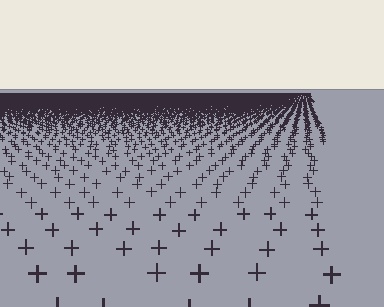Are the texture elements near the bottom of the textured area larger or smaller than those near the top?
Larger. Near the bottom, elements are closer to the viewer and appear at a bigger on-screen size.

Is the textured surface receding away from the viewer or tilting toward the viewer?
The surface is receding away from the viewer. Texture elements get smaller and denser toward the top.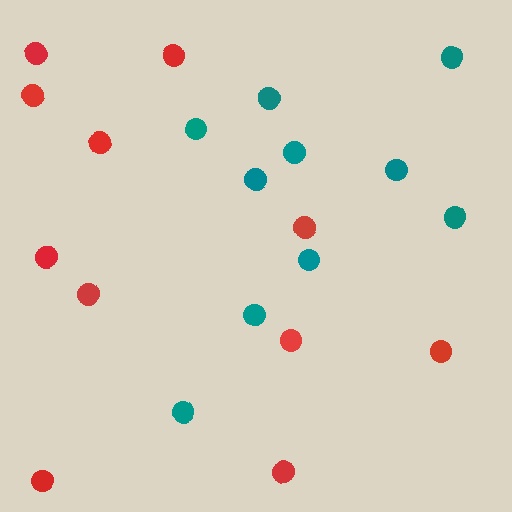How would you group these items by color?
There are 2 groups: one group of teal circles (10) and one group of red circles (11).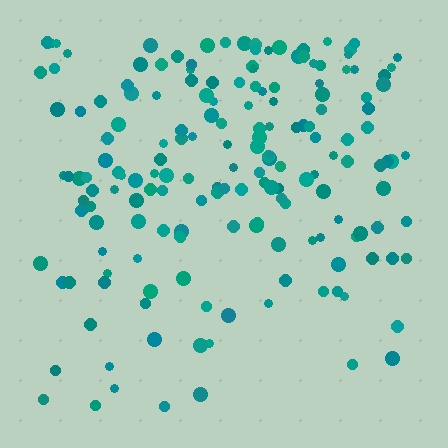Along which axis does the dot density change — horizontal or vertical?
Vertical.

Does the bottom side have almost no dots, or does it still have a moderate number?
Still a moderate number, just noticeably fewer than the top.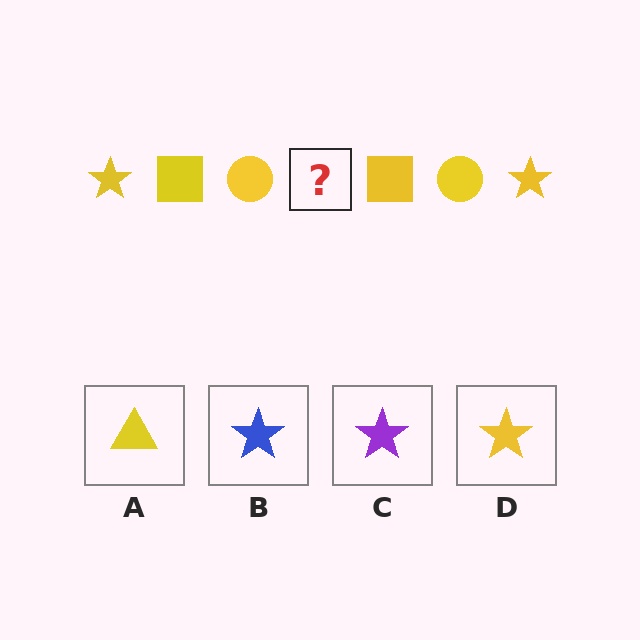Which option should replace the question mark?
Option D.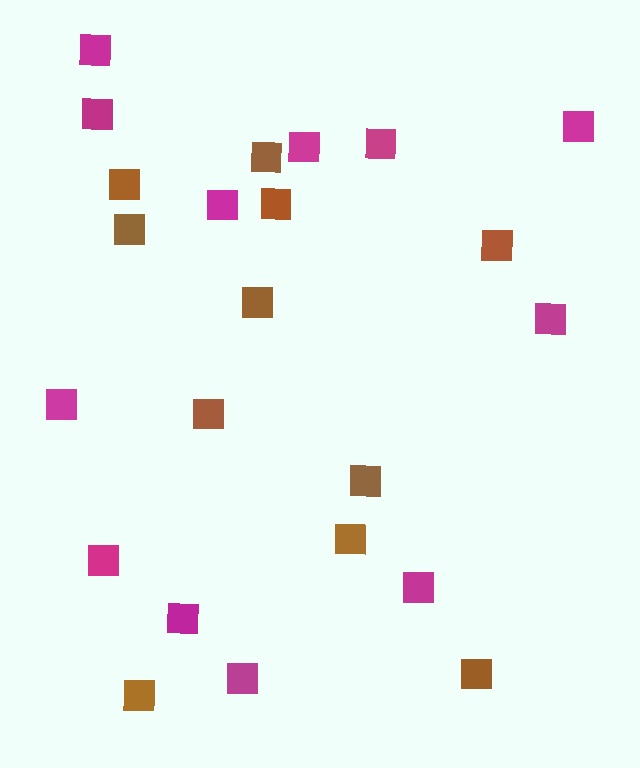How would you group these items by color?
There are 2 groups: one group of brown squares (11) and one group of magenta squares (12).